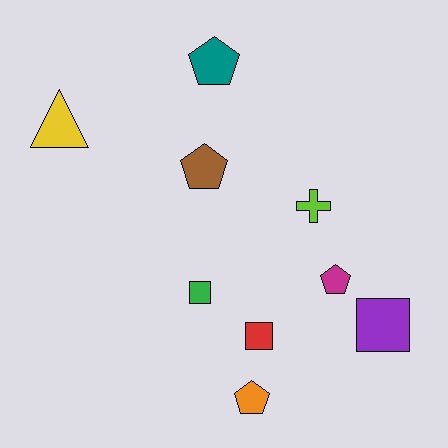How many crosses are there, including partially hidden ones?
There is 1 cross.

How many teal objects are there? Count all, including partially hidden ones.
There is 1 teal object.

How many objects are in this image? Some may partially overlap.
There are 9 objects.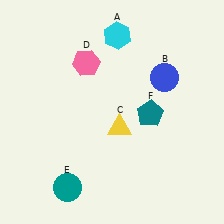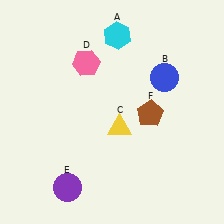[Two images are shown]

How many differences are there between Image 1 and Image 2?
There are 2 differences between the two images.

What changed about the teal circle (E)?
In Image 1, E is teal. In Image 2, it changed to purple.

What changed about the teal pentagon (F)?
In Image 1, F is teal. In Image 2, it changed to brown.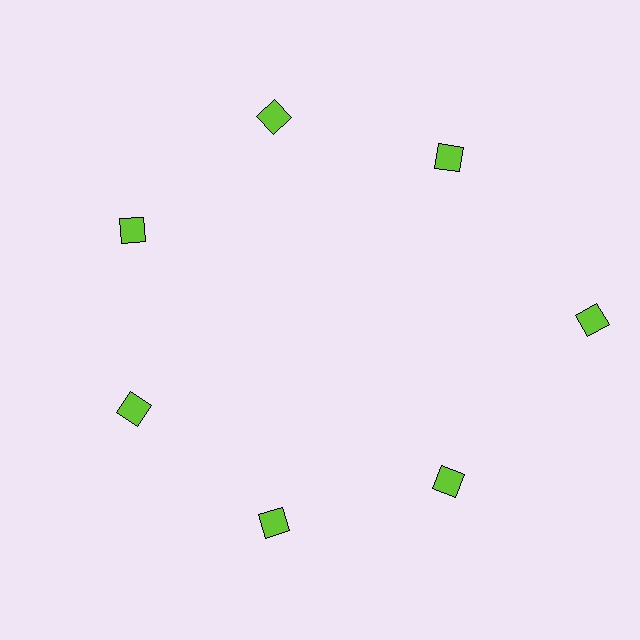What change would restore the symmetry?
The symmetry would be restored by moving it inward, back onto the ring so that all 7 diamonds sit at equal angles and equal distance from the center.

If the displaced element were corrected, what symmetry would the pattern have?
It would have 7-fold rotational symmetry — the pattern would map onto itself every 51 degrees.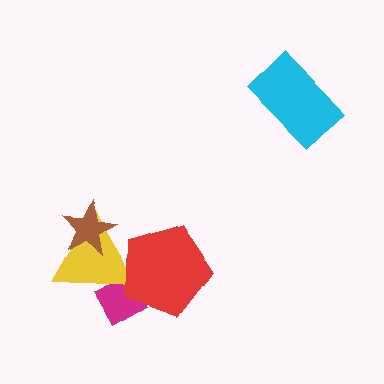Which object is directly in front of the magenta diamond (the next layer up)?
The yellow triangle is directly in front of the magenta diamond.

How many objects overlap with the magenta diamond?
2 objects overlap with the magenta diamond.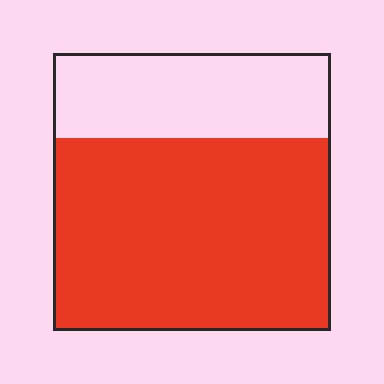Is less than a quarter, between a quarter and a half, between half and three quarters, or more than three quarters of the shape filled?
Between half and three quarters.